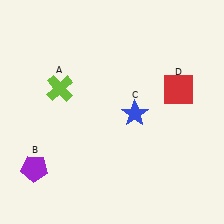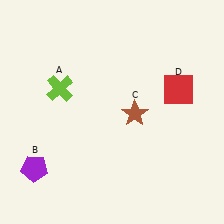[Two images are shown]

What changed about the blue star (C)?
In Image 1, C is blue. In Image 2, it changed to brown.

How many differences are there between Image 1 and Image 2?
There is 1 difference between the two images.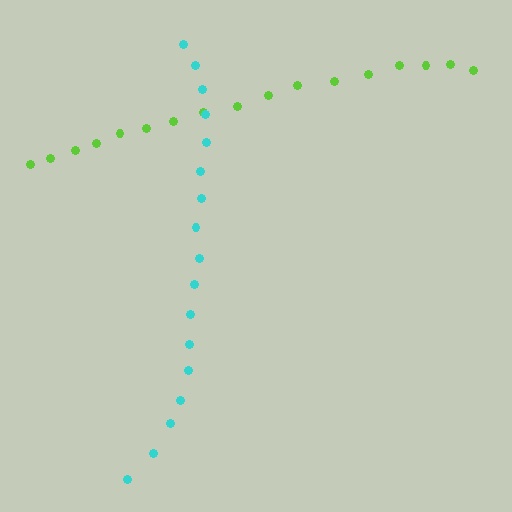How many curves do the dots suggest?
There are 2 distinct paths.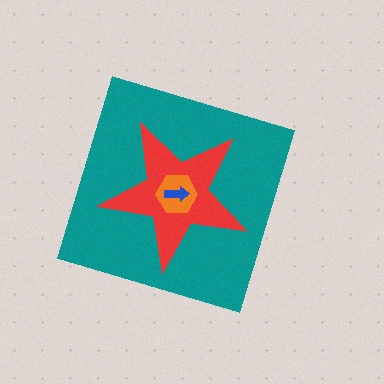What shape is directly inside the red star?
The orange hexagon.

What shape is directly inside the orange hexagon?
The blue arrow.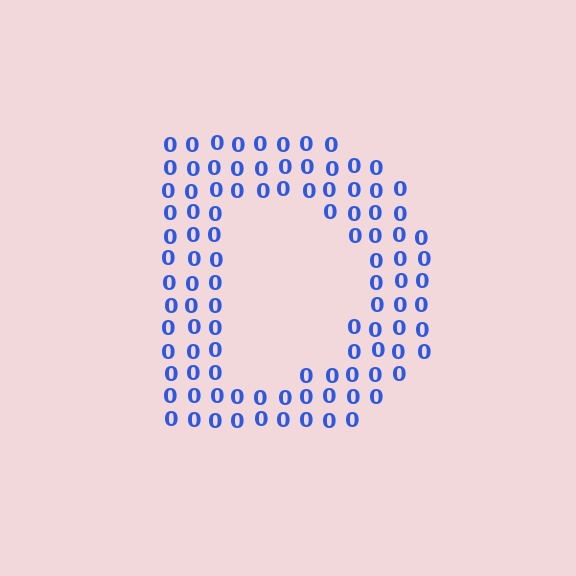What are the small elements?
The small elements are digit 0's.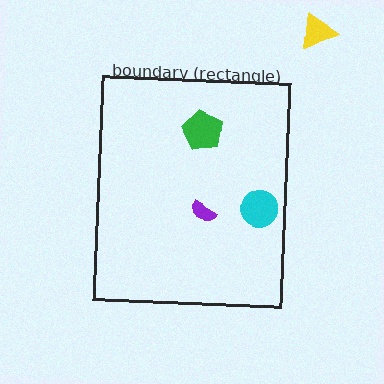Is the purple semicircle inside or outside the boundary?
Inside.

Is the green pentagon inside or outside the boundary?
Inside.